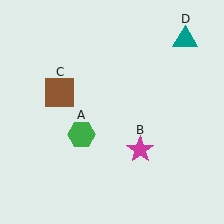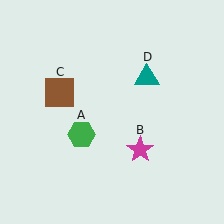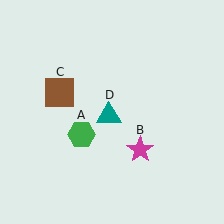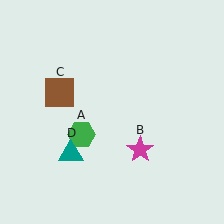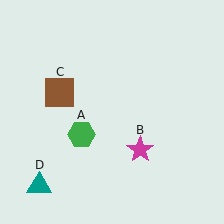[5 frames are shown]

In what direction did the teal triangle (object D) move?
The teal triangle (object D) moved down and to the left.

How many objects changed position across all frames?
1 object changed position: teal triangle (object D).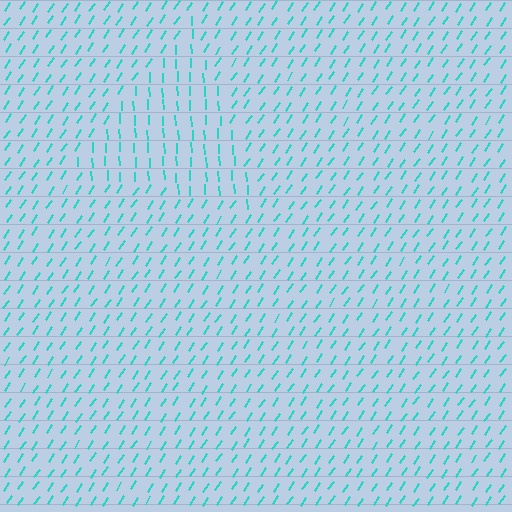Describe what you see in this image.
The image is filled with small cyan line segments. A triangle region in the image has lines oriented differently from the surrounding lines, creating a visible texture boundary.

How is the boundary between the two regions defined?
The boundary is defined purely by a change in line orientation (approximately 37 degrees difference). All lines are the same color and thickness.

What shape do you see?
I see a triangle.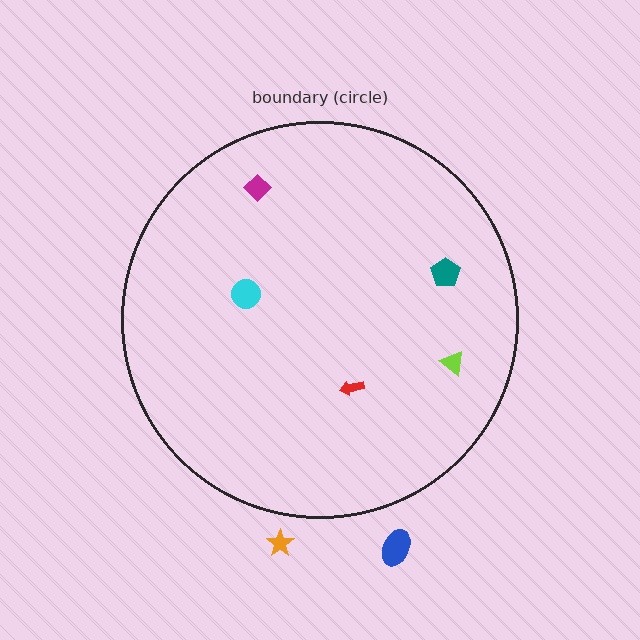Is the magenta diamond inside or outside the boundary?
Inside.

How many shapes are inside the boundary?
5 inside, 2 outside.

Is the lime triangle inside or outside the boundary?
Inside.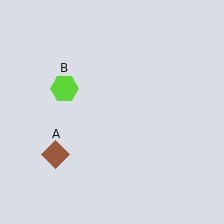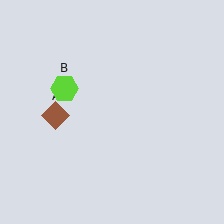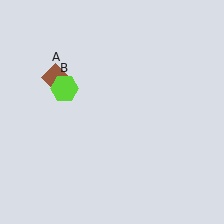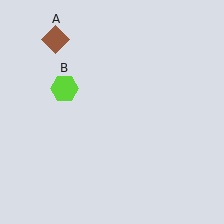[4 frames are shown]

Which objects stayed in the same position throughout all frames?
Lime hexagon (object B) remained stationary.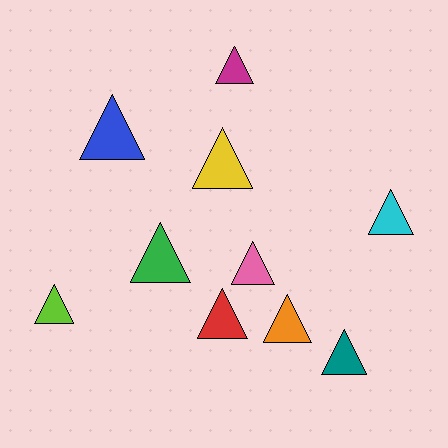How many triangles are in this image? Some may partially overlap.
There are 10 triangles.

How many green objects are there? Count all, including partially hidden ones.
There is 1 green object.